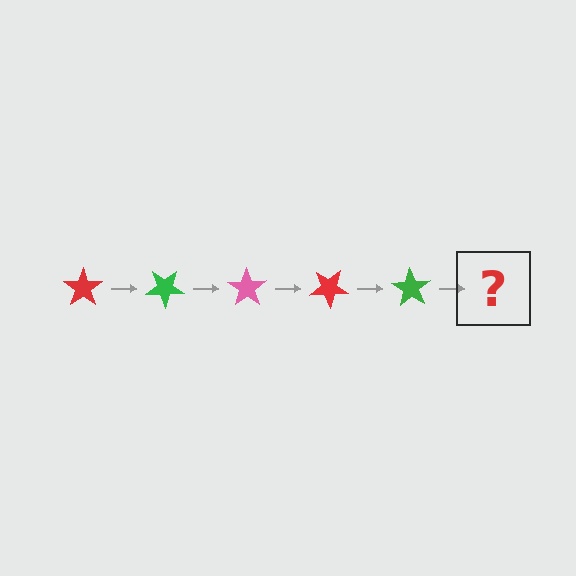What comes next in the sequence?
The next element should be a pink star, rotated 175 degrees from the start.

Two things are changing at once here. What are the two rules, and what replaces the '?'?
The two rules are that it rotates 35 degrees each step and the color cycles through red, green, and pink. The '?' should be a pink star, rotated 175 degrees from the start.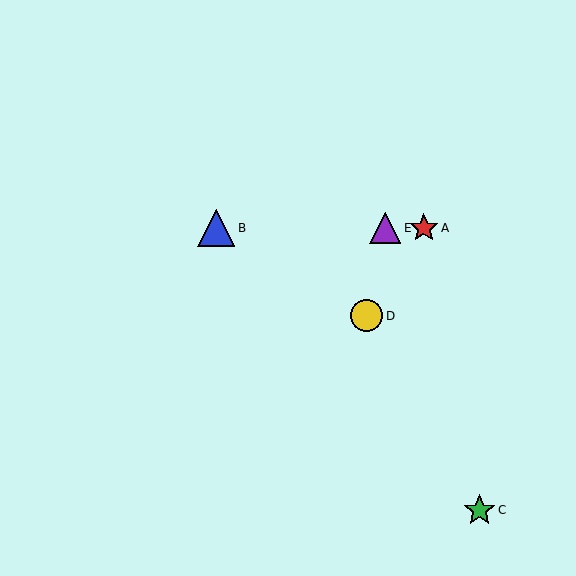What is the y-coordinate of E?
Object E is at y≈228.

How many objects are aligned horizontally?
3 objects (A, B, E) are aligned horizontally.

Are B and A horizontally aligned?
Yes, both are at y≈228.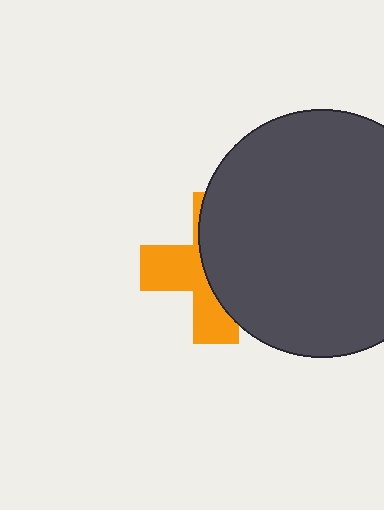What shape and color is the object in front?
The object in front is a dark gray circle.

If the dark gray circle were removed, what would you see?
You would see the complete orange cross.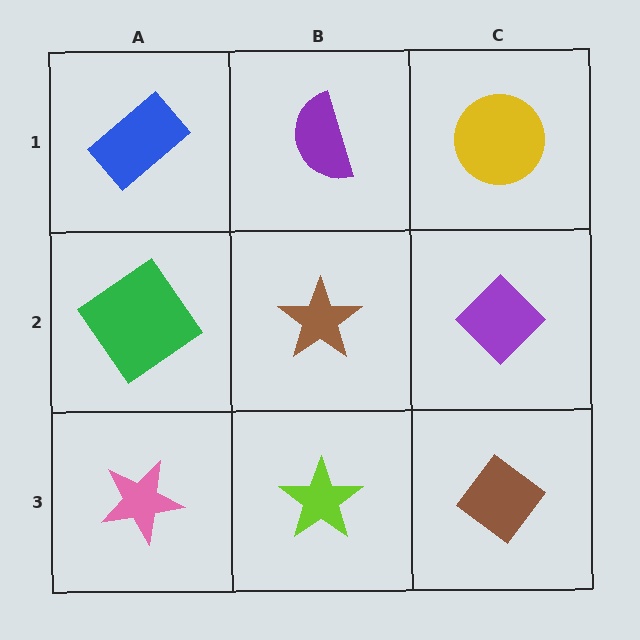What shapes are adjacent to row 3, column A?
A green diamond (row 2, column A), a lime star (row 3, column B).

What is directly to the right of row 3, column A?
A lime star.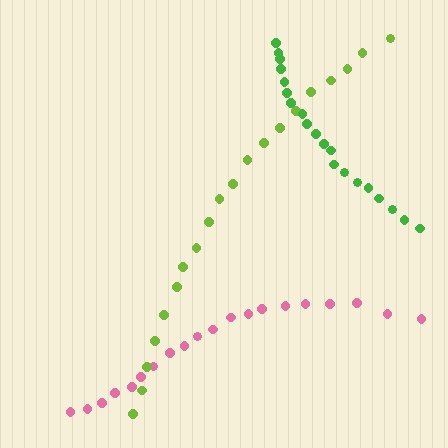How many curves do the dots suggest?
There are 3 distinct paths.